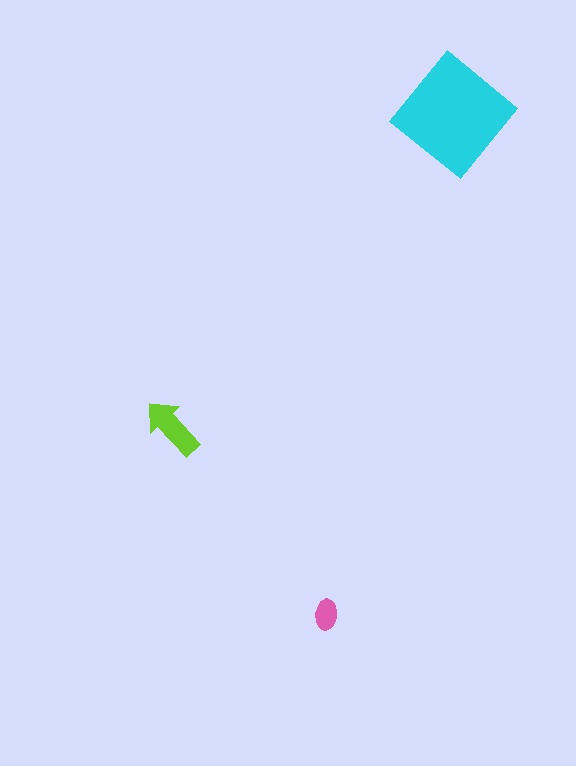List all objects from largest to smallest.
The cyan diamond, the lime arrow, the pink ellipse.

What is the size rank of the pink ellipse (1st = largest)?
3rd.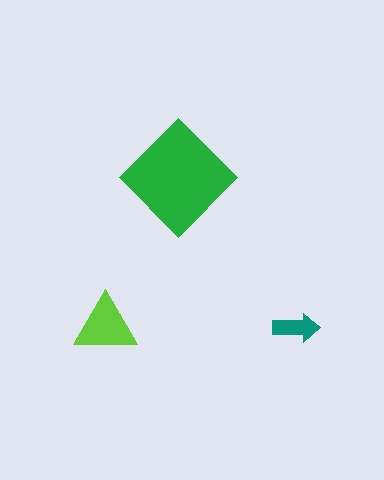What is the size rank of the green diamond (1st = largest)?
1st.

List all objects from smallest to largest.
The teal arrow, the lime triangle, the green diamond.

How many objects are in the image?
There are 3 objects in the image.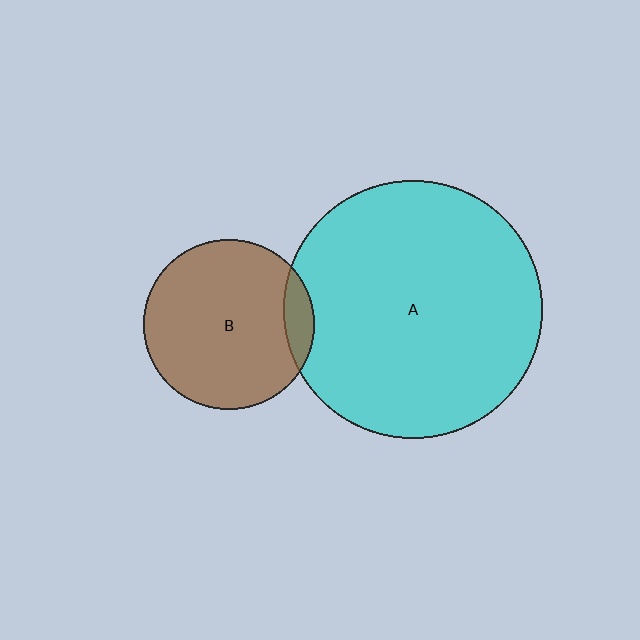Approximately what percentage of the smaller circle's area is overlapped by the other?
Approximately 10%.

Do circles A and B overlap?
Yes.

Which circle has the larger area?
Circle A (cyan).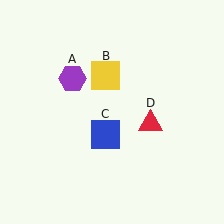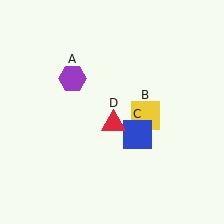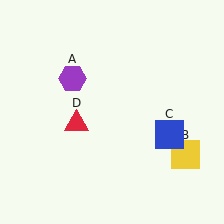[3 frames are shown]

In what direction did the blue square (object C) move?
The blue square (object C) moved right.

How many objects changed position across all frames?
3 objects changed position: yellow square (object B), blue square (object C), red triangle (object D).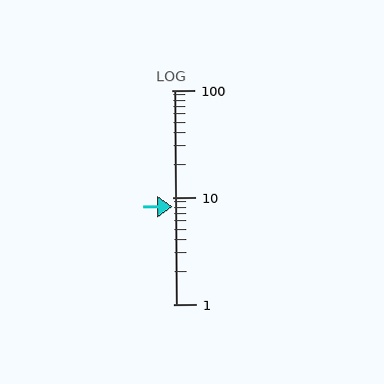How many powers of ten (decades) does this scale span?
The scale spans 2 decades, from 1 to 100.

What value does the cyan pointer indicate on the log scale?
The pointer indicates approximately 8.1.